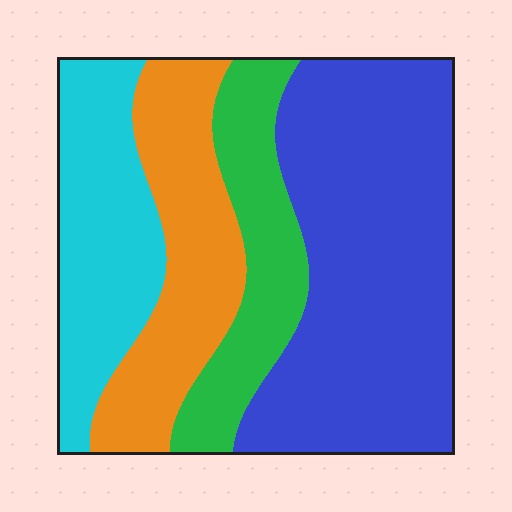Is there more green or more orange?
Orange.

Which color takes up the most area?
Blue, at roughly 45%.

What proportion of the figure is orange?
Orange covers around 20% of the figure.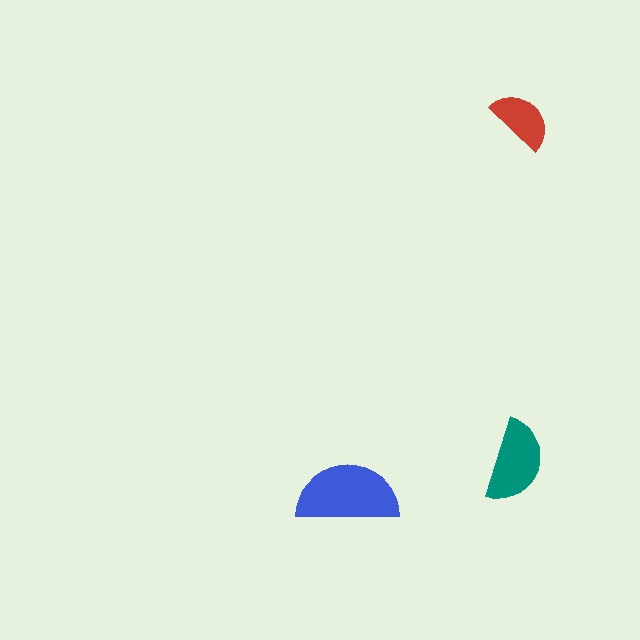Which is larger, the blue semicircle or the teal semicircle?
The blue one.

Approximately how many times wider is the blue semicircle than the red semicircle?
About 1.5 times wider.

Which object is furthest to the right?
The red semicircle is rightmost.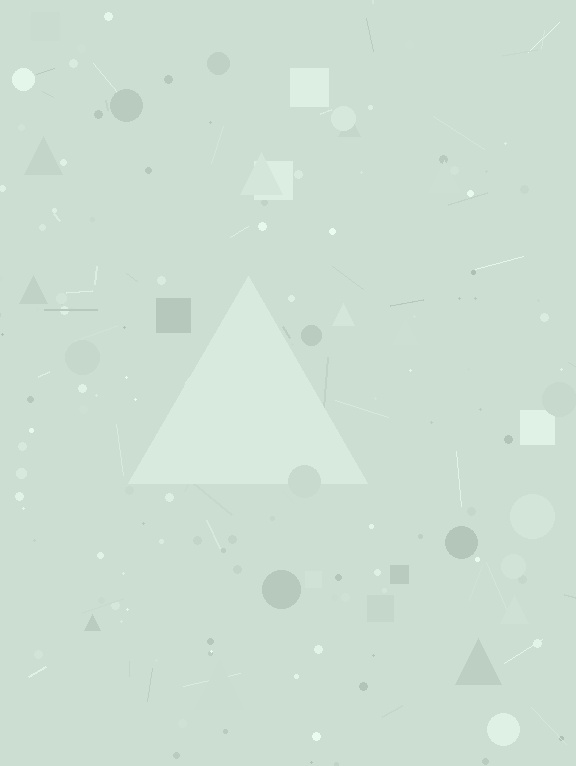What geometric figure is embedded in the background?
A triangle is embedded in the background.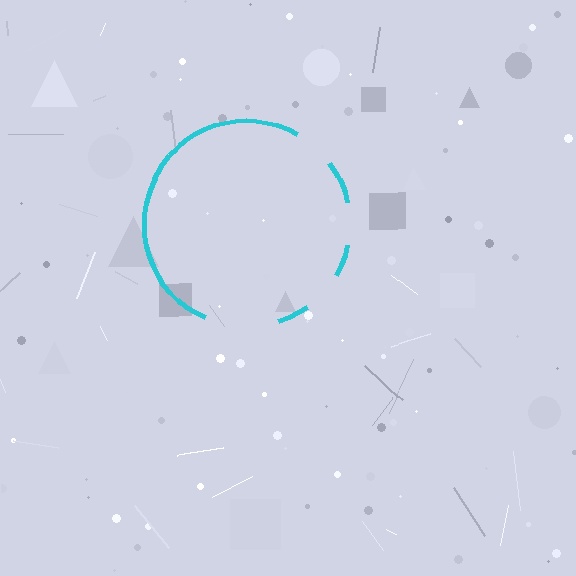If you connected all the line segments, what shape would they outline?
They would outline a circle.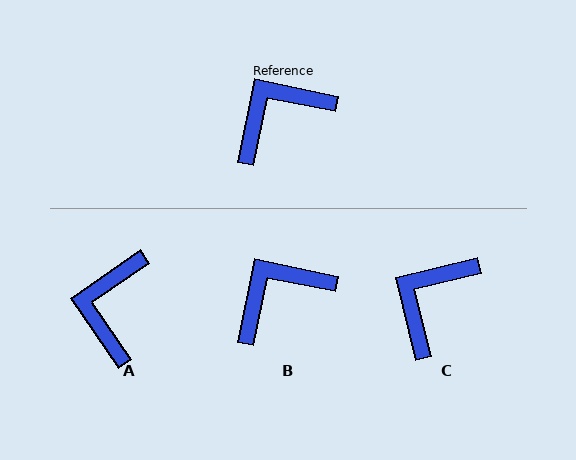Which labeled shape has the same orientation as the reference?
B.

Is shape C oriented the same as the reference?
No, it is off by about 25 degrees.